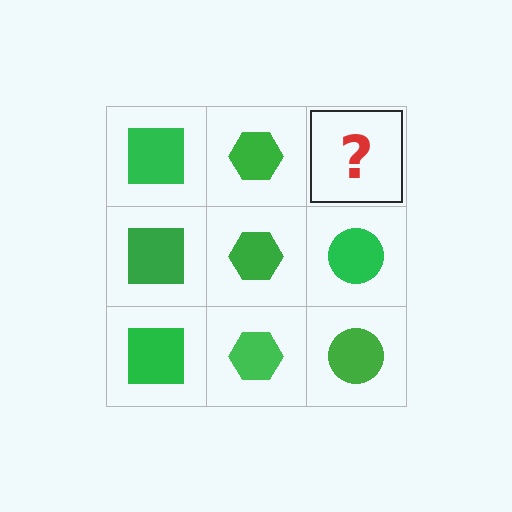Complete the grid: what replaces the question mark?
The question mark should be replaced with a green circle.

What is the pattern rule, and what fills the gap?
The rule is that each column has a consistent shape. The gap should be filled with a green circle.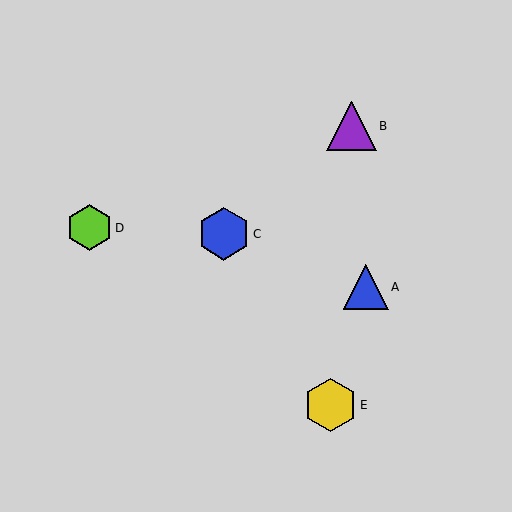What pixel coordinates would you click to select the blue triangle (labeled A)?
Click at (366, 287) to select the blue triangle A.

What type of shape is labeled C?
Shape C is a blue hexagon.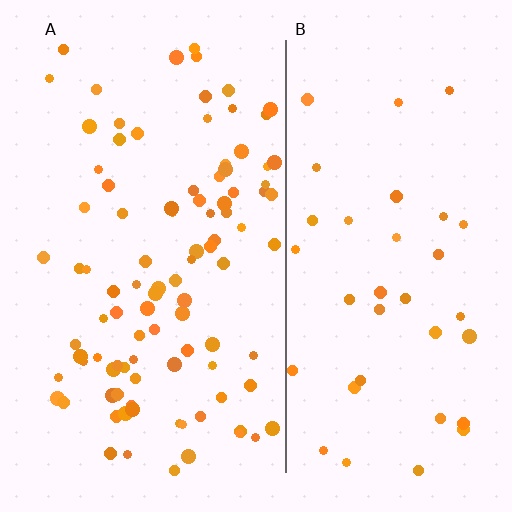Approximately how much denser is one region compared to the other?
Approximately 2.6× — region A over region B.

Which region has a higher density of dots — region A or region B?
A (the left).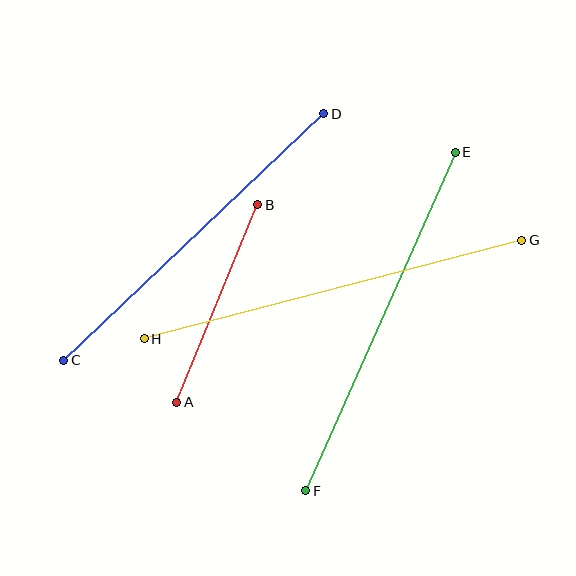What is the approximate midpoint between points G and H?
The midpoint is at approximately (333, 289) pixels.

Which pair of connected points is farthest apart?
Points G and H are farthest apart.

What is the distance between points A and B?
The distance is approximately 213 pixels.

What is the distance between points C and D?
The distance is approximately 358 pixels.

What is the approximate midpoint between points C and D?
The midpoint is at approximately (194, 237) pixels.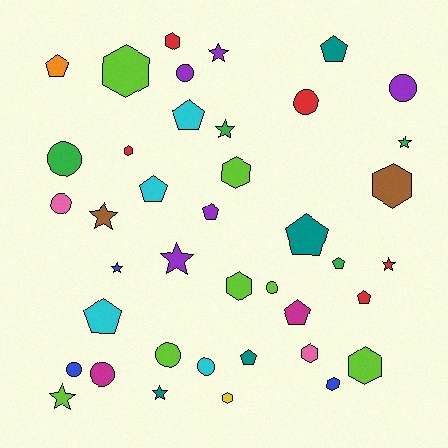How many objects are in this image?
There are 40 objects.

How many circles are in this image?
There are 10 circles.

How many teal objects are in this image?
There are 4 teal objects.